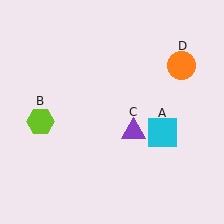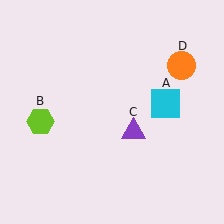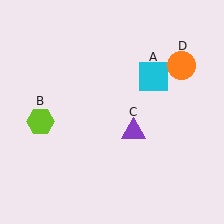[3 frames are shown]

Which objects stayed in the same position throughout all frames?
Lime hexagon (object B) and purple triangle (object C) and orange circle (object D) remained stationary.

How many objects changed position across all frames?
1 object changed position: cyan square (object A).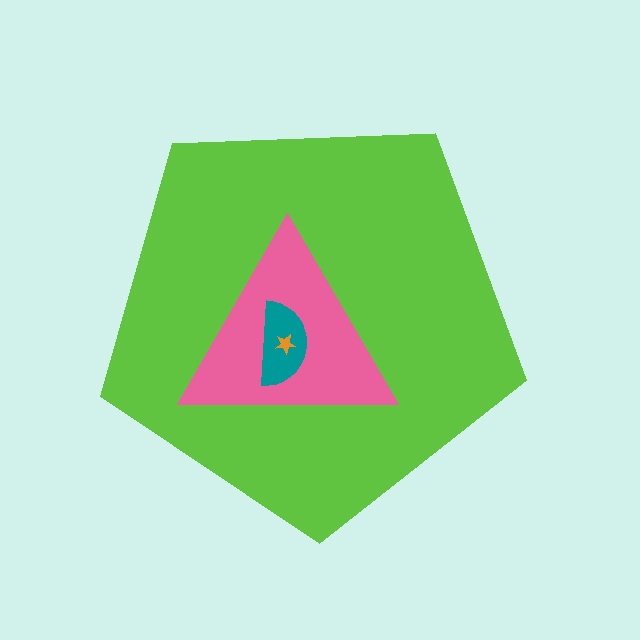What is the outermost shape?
The lime pentagon.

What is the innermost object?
The orange star.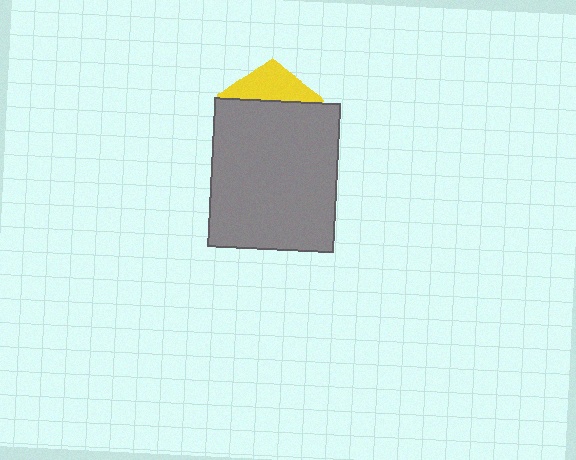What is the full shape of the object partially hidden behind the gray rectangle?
The partially hidden object is a yellow pentagon.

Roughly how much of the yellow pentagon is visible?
A small part of it is visible (roughly 32%).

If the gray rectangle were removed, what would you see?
You would see the complete yellow pentagon.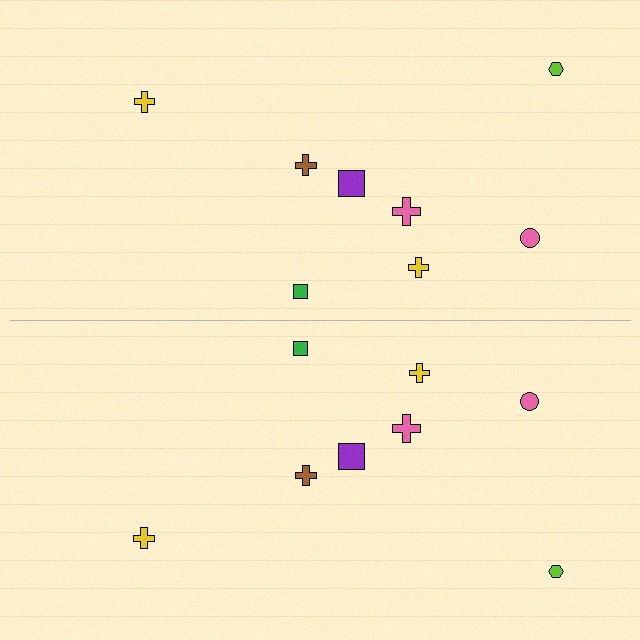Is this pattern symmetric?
Yes, this pattern has bilateral (reflection) symmetry.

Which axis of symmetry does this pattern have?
The pattern has a horizontal axis of symmetry running through the center of the image.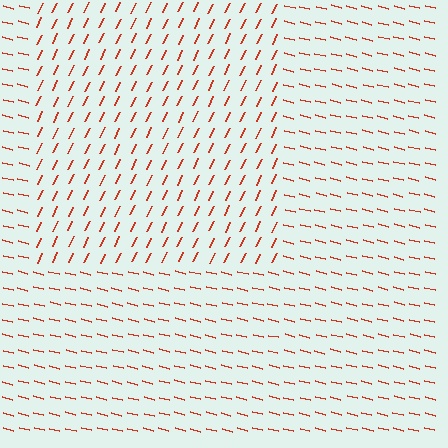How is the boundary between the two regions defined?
The boundary is defined purely by a change in line orientation (approximately 78 degrees difference). All lines are the same color and thickness.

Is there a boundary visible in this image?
Yes, there is a texture boundary formed by a change in line orientation.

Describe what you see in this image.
The image is filled with small red line segments. A rectangle region in the image has lines oriented differently from the surrounding lines, creating a visible texture boundary.